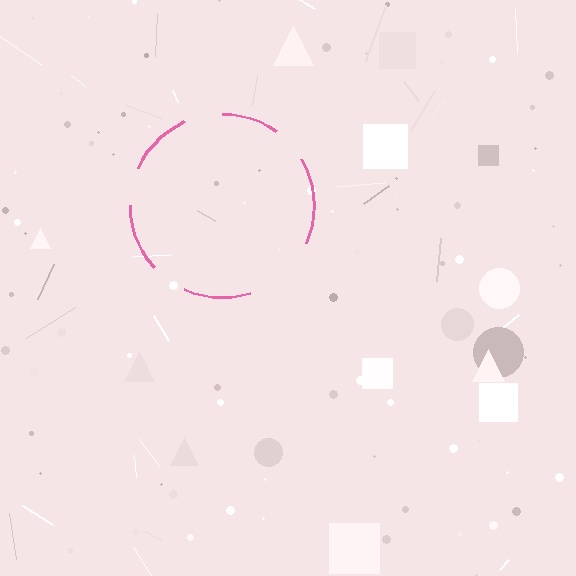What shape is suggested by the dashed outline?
The dashed outline suggests a circle.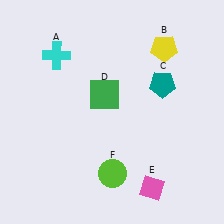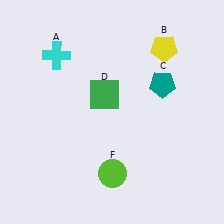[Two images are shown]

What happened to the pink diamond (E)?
The pink diamond (E) was removed in Image 2. It was in the bottom-right area of Image 1.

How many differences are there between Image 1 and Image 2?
There is 1 difference between the two images.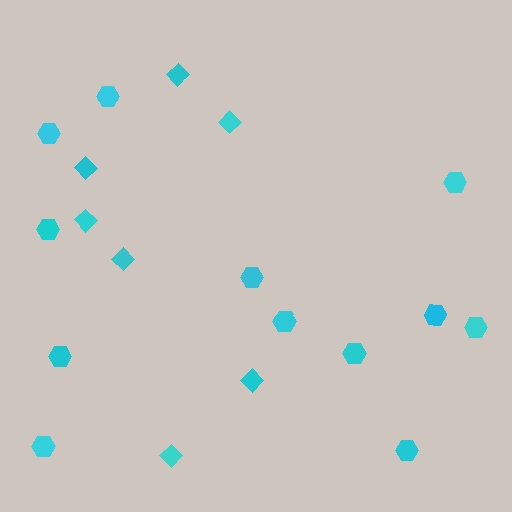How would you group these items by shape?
There are 2 groups: one group of hexagons (12) and one group of diamonds (7).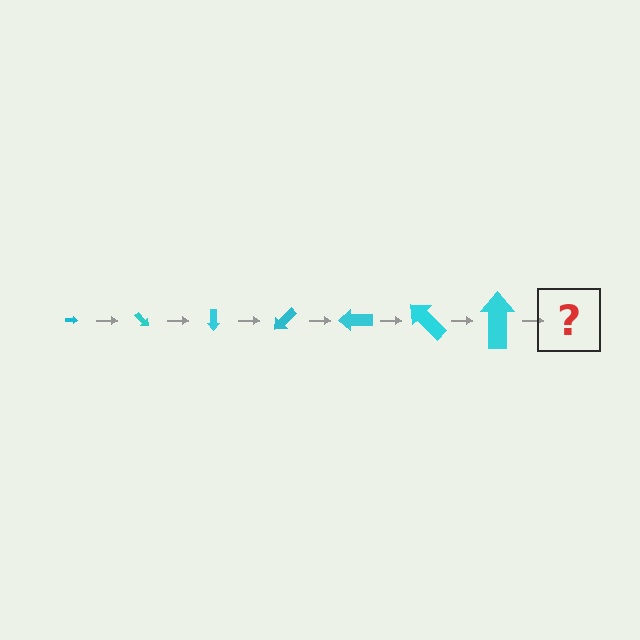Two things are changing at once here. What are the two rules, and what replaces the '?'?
The two rules are that the arrow grows larger each step and it rotates 45 degrees each step. The '?' should be an arrow, larger than the previous one and rotated 315 degrees from the start.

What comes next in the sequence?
The next element should be an arrow, larger than the previous one and rotated 315 degrees from the start.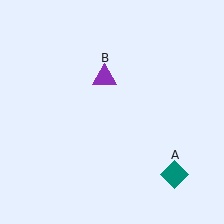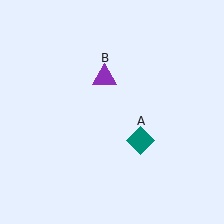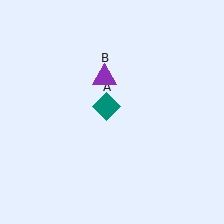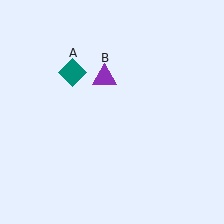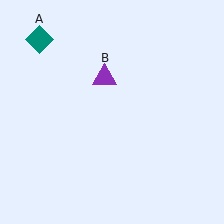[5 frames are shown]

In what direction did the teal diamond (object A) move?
The teal diamond (object A) moved up and to the left.